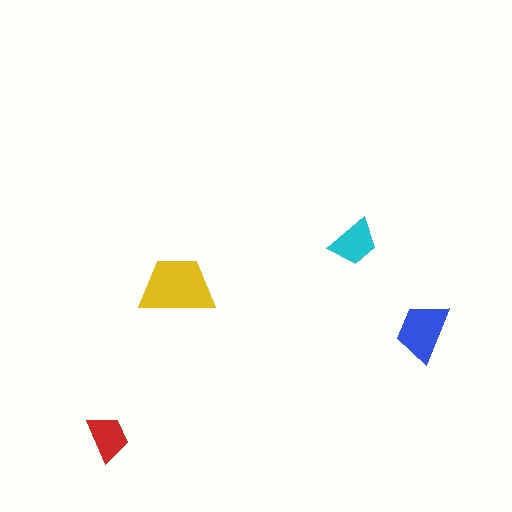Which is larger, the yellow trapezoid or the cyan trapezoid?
The yellow one.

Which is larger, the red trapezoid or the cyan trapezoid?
The cyan one.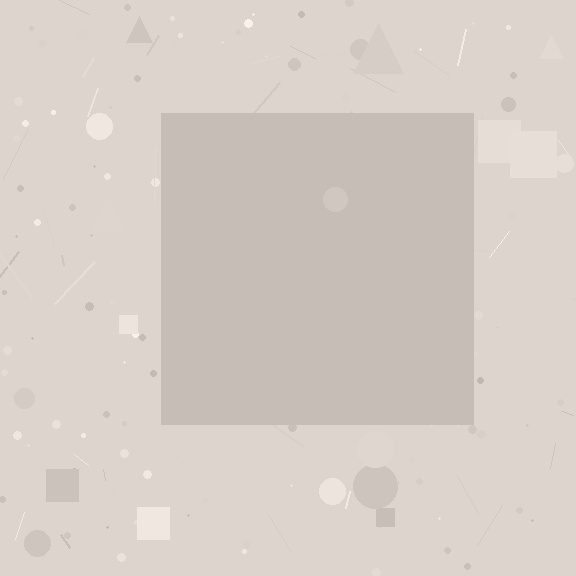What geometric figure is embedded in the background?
A square is embedded in the background.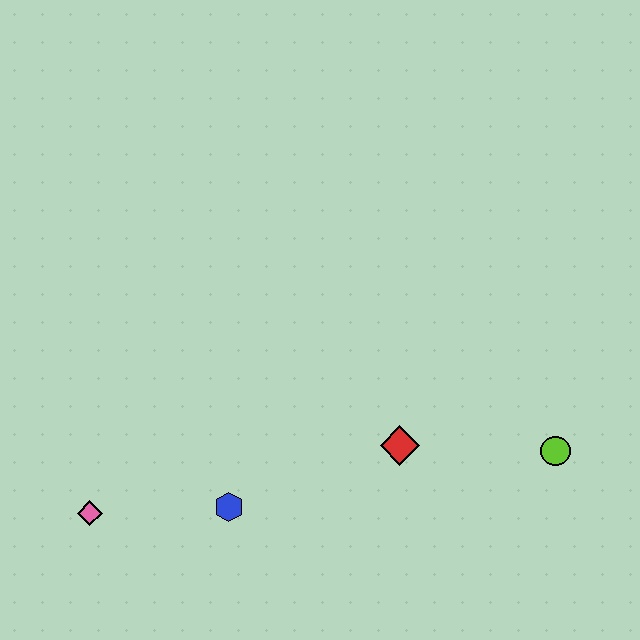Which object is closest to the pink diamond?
The blue hexagon is closest to the pink diamond.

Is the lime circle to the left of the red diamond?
No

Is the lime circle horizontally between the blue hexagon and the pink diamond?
No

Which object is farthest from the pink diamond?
The lime circle is farthest from the pink diamond.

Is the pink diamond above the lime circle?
No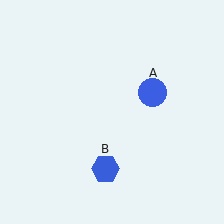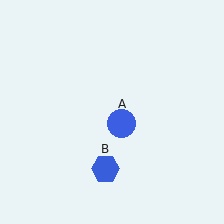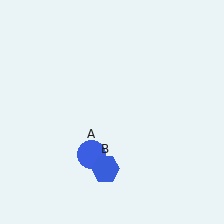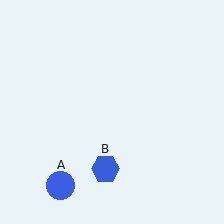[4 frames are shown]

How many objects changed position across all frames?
1 object changed position: blue circle (object A).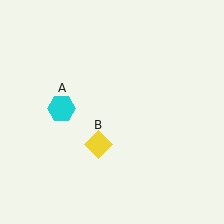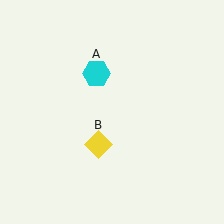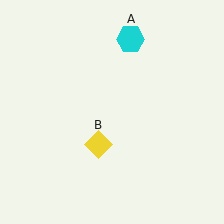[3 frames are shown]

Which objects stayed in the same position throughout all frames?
Yellow diamond (object B) remained stationary.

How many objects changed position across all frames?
1 object changed position: cyan hexagon (object A).